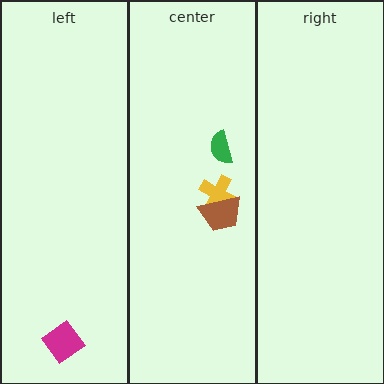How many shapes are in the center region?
3.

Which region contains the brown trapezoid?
The center region.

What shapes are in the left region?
The magenta diamond.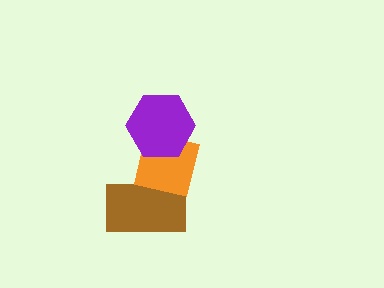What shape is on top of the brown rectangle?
The orange square is on top of the brown rectangle.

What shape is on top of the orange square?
The purple hexagon is on top of the orange square.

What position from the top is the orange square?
The orange square is 2nd from the top.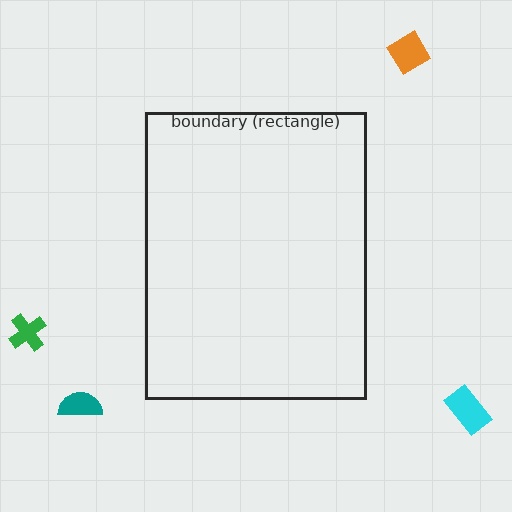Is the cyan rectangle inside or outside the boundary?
Outside.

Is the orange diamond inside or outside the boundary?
Outside.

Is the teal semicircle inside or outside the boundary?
Outside.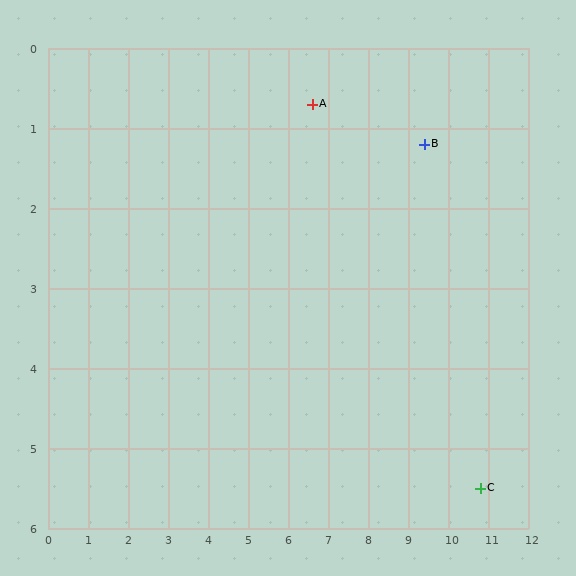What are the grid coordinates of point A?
Point A is at approximately (6.6, 0.7).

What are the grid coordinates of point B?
Point B is at approximately (9.4, 1.2).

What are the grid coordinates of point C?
Point C is at approximately (10.8, 5.5).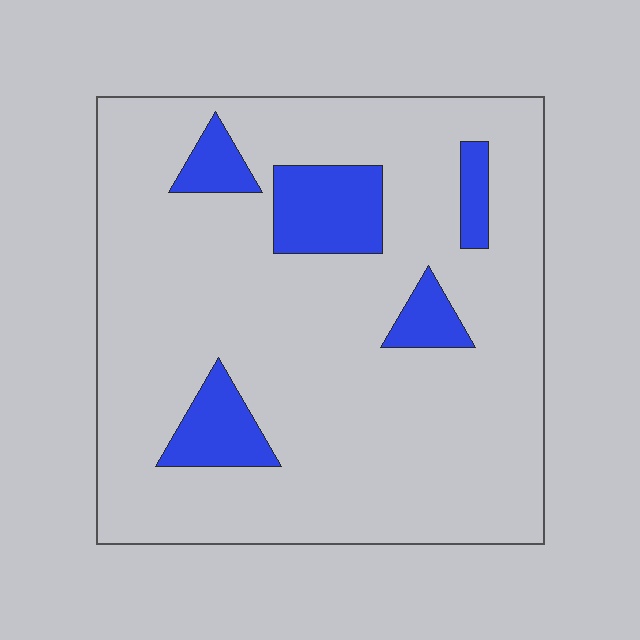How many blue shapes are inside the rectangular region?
5.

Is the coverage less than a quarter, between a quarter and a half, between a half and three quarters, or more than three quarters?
Less than a quarter.